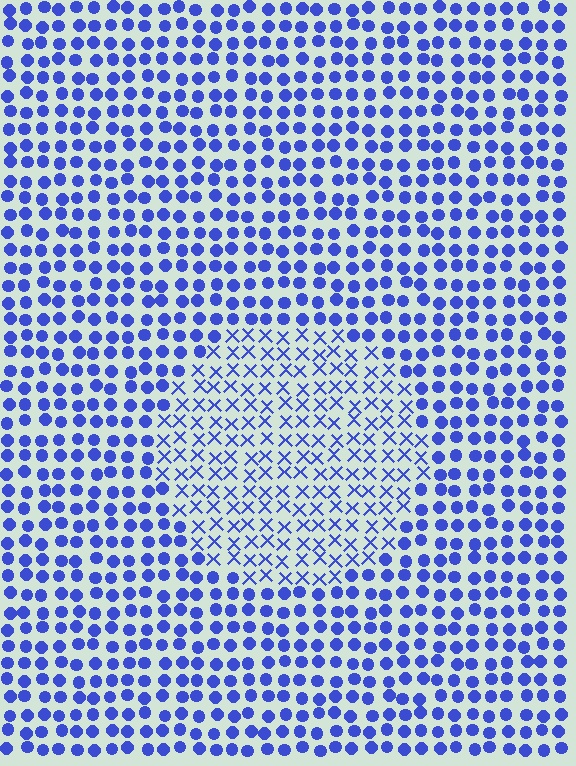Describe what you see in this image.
The image is filled with small blue elements arranged in a uniform grid. A circle-shaped region contains X marks, while the surrounding area contains circles. The boundary is defined purely by the change in element shape.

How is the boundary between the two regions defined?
The boundary is defined by a change in element shape: X marks inside vs. circles outside. All elements share the same color and spacing.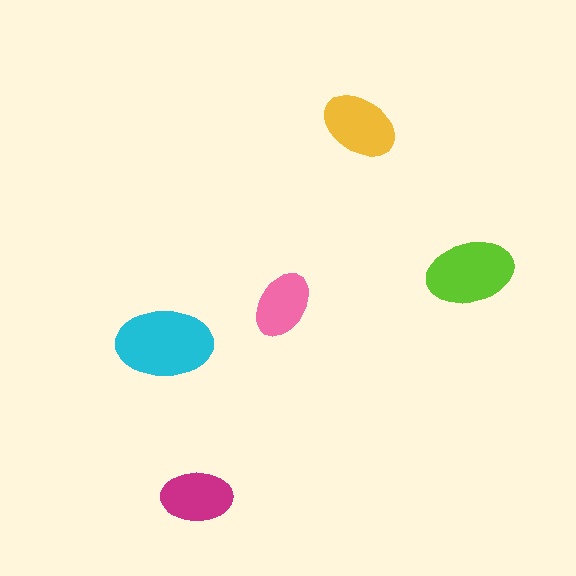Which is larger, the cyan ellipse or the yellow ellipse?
The cyan one.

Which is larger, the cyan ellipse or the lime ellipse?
The cyan one.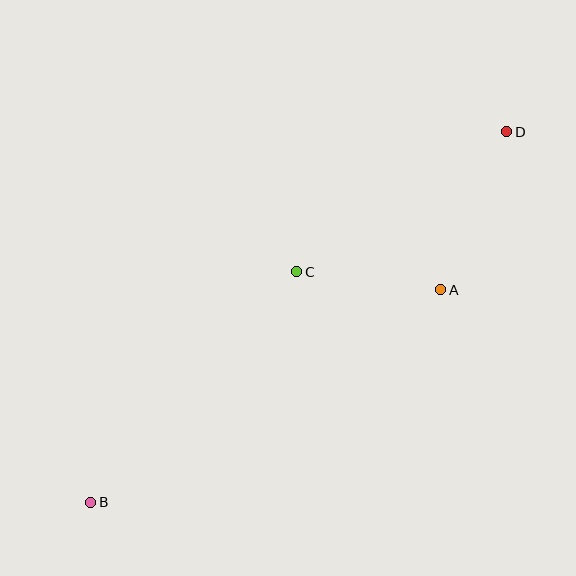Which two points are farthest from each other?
Points B and D are farthest from each other.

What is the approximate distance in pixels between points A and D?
The distance between A and D is approximately 171 pixels.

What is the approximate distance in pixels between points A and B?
The distance between A and B is approximately 410 pixels.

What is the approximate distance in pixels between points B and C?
The distance between B and C is approximately 309 pixels.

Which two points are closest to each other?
Points A and C are closest to each other.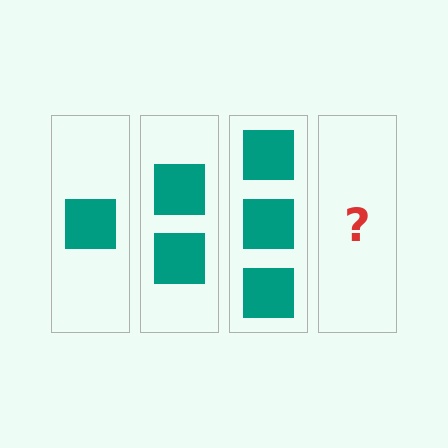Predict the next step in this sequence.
The next step is 4 squares.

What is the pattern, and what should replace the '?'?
The pattern is that each step adds one more square. The '?' should be 4 squares.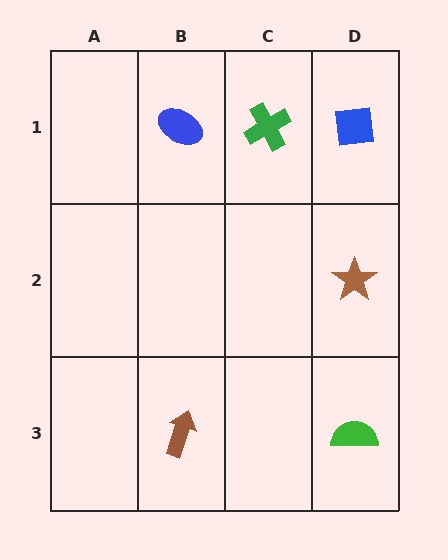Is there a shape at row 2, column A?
No, that cell is empty.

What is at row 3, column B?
A brown arrow.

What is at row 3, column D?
A green semicircle.